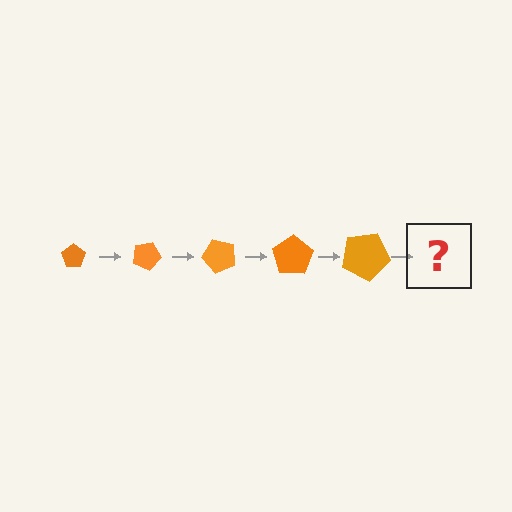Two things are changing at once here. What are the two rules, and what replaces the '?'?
The two rules are that the pentagon grows larger each step and it rotates 25 degrees each step. The '?' should be a pentagon, larger than the previous one and rotated 125 degrees from the start.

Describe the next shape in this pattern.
It should be a pentagon, larger than the previous one and rotated 125 degrees from the start.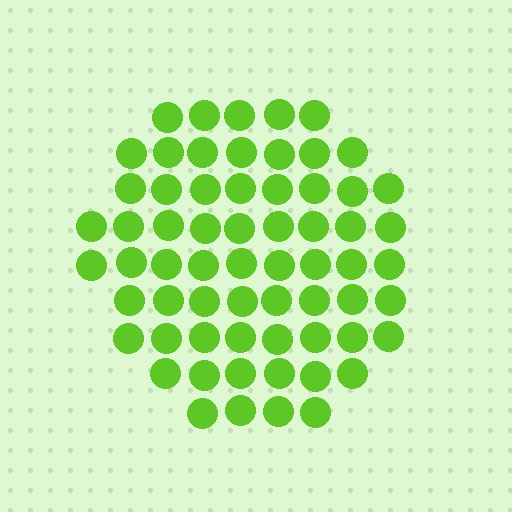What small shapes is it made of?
It is made of small circles.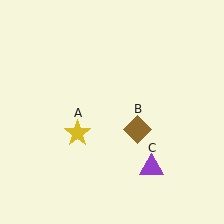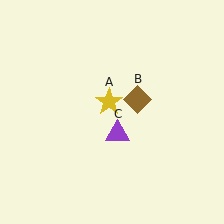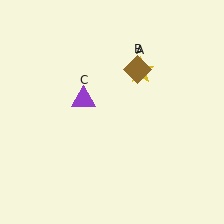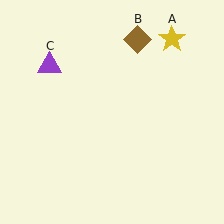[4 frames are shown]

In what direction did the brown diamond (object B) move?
The brown diamond (object B) moved up.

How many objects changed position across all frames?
3 objects changed position: yellow star (object A), brown diamond (object B), purple triangle (object C).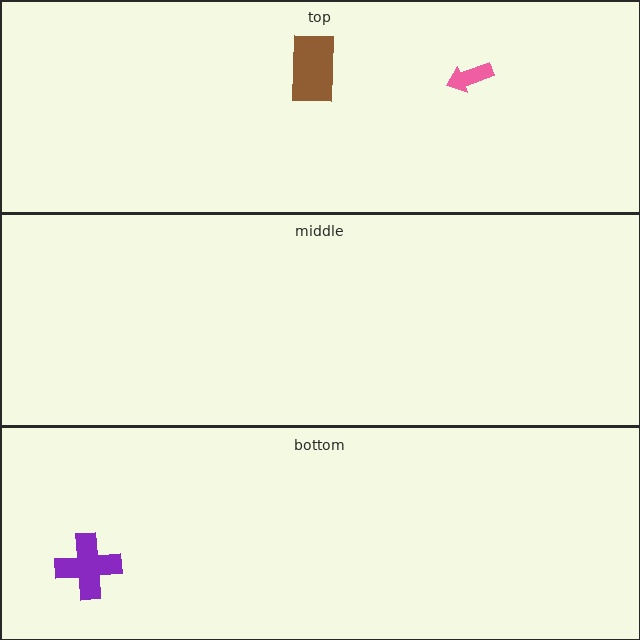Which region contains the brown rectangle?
The top region.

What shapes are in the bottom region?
The purple cross.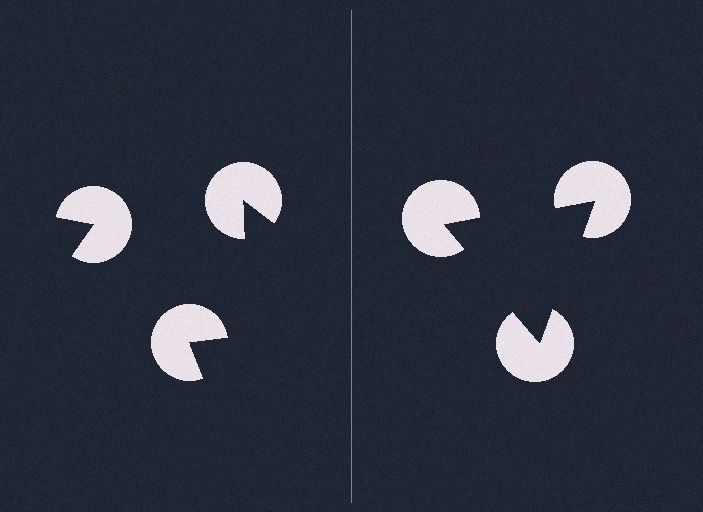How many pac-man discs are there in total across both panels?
6 — 3 on each side.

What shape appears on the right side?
An illusory triangle.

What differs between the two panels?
The pac-man discs are positioned identically on both sides; only the wedge orientations differ. On the right they align to a triangle; on the left they are misaligned.